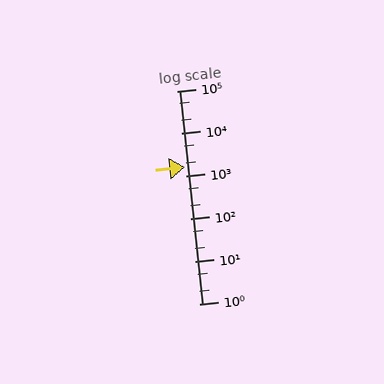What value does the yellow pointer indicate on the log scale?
The pointer indicates approximately 1600.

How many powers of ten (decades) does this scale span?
The scale spans 5 decades, from 1 to 100000.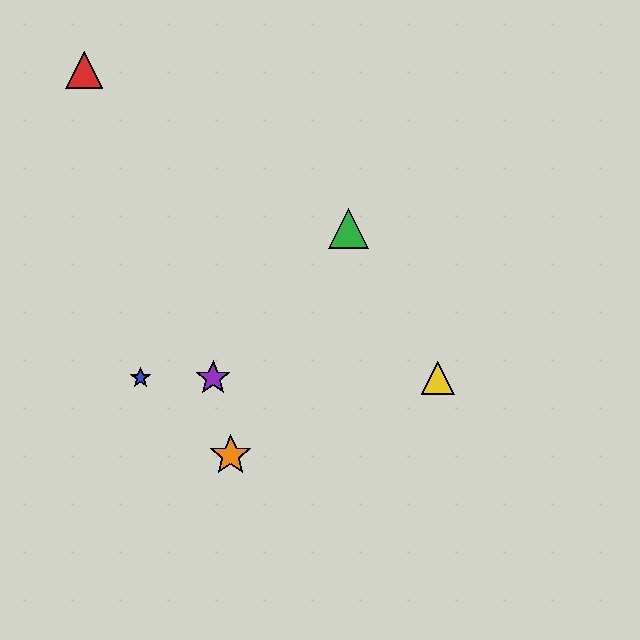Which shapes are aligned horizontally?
The blue star, the yellow triangle, the purple star are aligned horizontally.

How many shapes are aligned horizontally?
3 shapes (the blue star, the yellow triangle, the purple star) are aligned horizontally.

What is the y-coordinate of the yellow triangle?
The yellow triangle is at y≈378.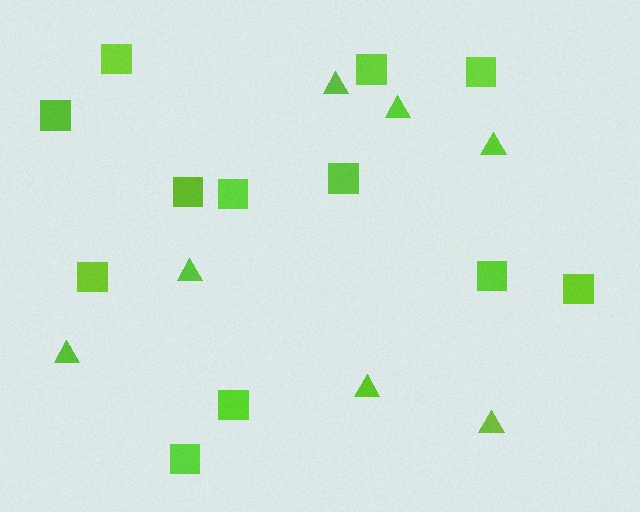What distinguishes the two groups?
There are 2 groups: one group of squares (12) and one group of triangles (7).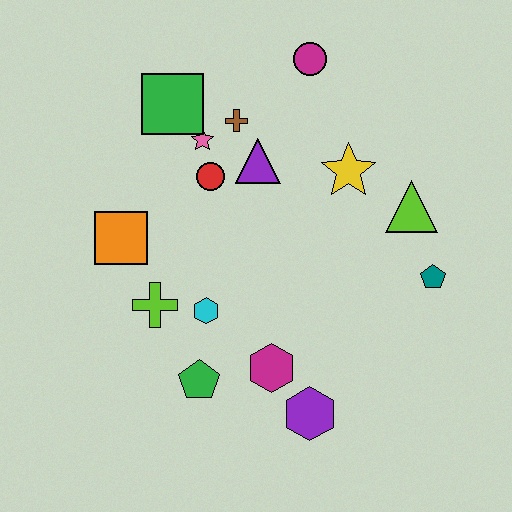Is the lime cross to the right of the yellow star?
No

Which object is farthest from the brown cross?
The purple hexagon is farthest from the brown cross.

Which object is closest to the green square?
The pink star is closest to the green square.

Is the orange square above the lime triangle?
No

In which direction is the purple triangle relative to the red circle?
The purple triangle is to the right of the red circle.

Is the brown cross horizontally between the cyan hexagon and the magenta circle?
Yes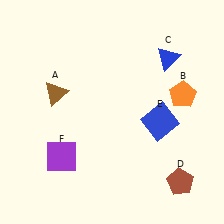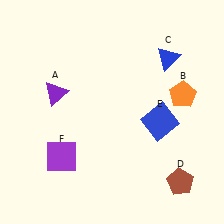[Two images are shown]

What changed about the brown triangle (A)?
In Image 1, A is brown. In Image 2, it changed to purple.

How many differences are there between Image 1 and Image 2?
There is 1 difference between the two images.